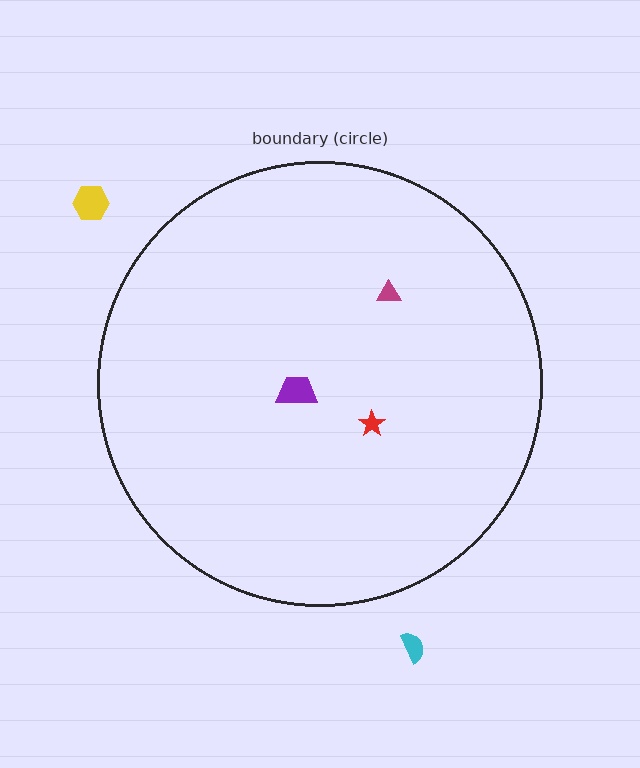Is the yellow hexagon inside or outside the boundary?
Outside.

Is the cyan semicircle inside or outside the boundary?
Outside.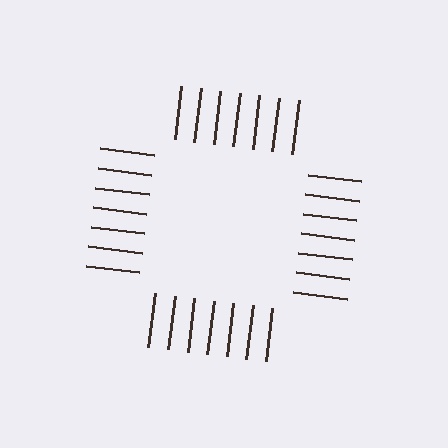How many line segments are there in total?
28 — 7 along each of the 4 edges.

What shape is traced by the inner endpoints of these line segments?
An illusory square — the line segments terminate on its edges but no continuous stroke is drawn.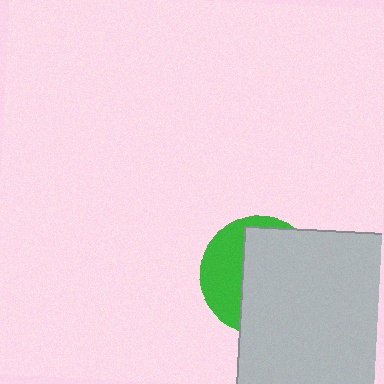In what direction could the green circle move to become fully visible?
The green circle could move left. That would shift it out from behind the light gray square entirely.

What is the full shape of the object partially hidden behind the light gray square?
The partially hidden object is a green circle.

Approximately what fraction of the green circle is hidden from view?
Roughly 64% of the green circle is hidden behind the light gray square.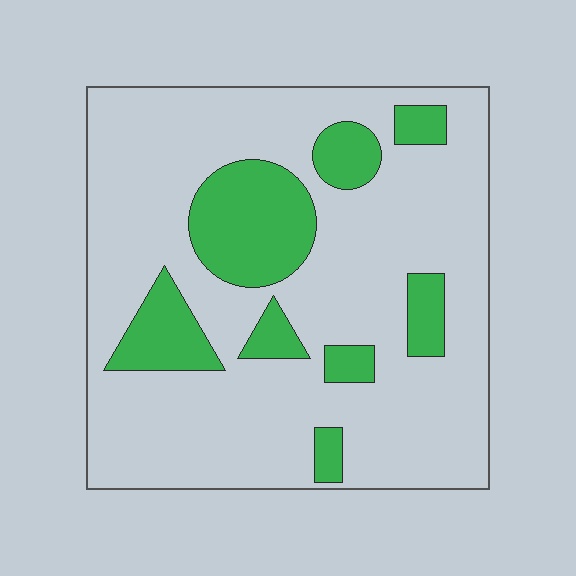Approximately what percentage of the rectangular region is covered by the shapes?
Approximately 20%.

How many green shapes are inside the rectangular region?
8.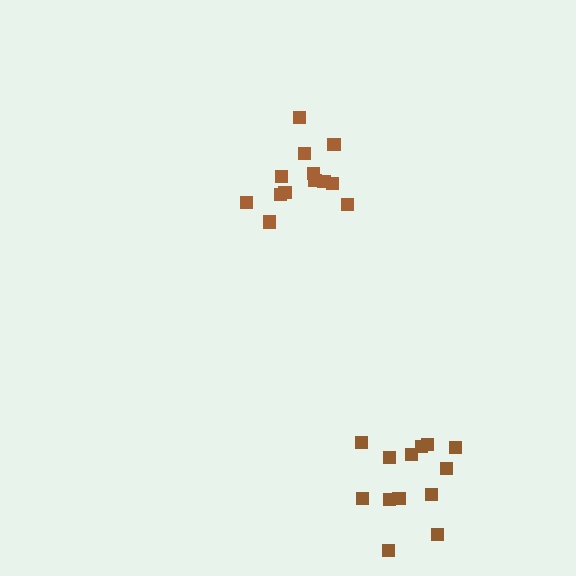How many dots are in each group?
Group 1: 13 dots, Group 2: 13 dots (26 total).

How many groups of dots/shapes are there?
There are 2 groups.